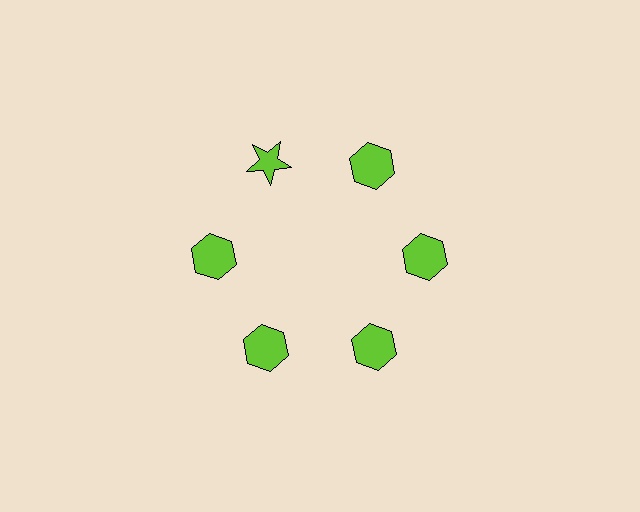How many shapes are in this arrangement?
There are 6 shapes arranged in a ring pattern.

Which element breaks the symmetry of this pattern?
The lime star at roughly the 11 o'clock position breaks the symmetry. All other shapes are lime hexagons.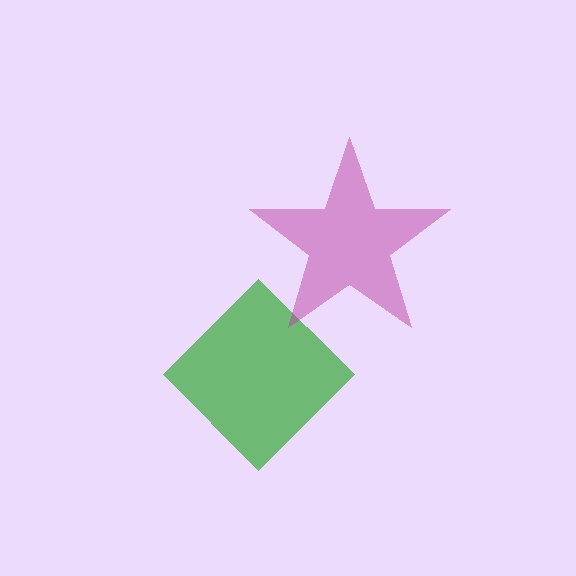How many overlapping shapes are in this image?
There are 2 overlapping shapes in the image.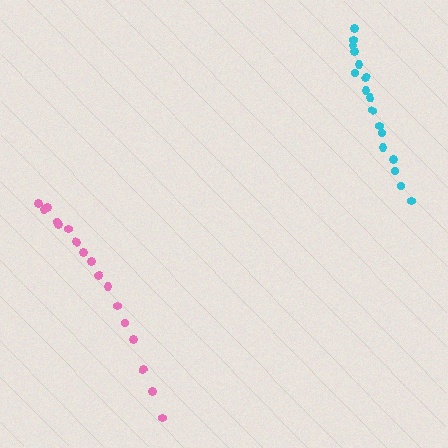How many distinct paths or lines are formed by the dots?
There are 2 distinct paths.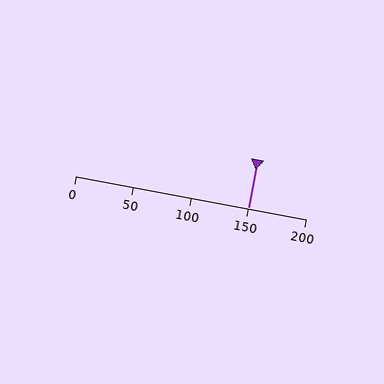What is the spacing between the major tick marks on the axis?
The major ticks are spaced 50 apart.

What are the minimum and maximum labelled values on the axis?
The axis runs from 0 to 200.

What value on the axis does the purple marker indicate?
The marker indicates approximately 150.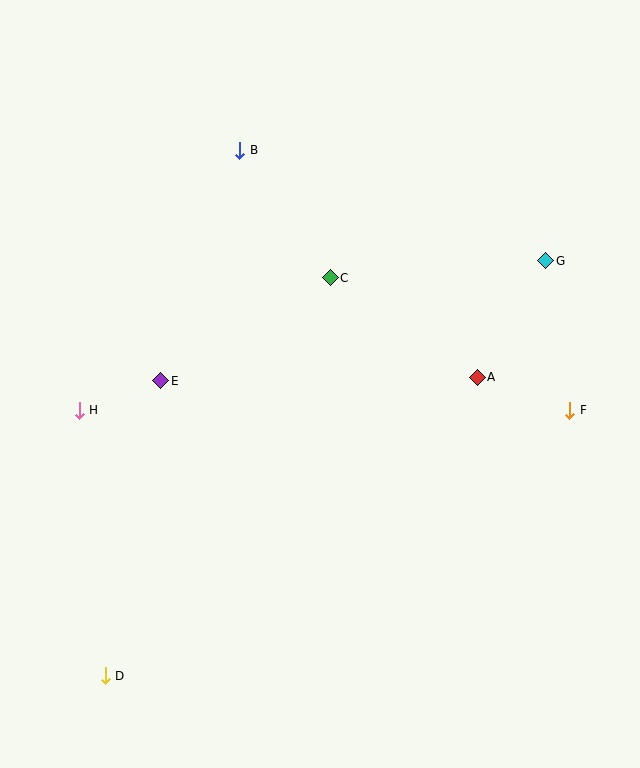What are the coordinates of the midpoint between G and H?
The midpoint between G and H is at (313, 335).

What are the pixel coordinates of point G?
Point G is at (546, 261).